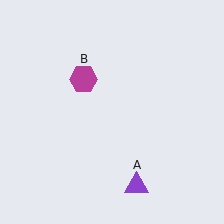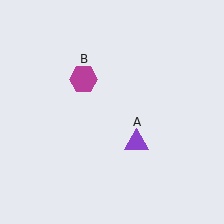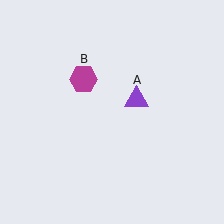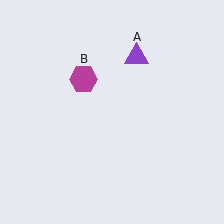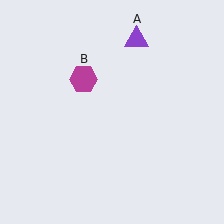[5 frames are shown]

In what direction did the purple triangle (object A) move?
The purple triangle (object A) moved up.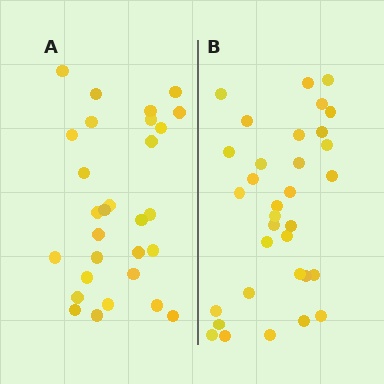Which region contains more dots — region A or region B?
Region B (the right region) has more dots.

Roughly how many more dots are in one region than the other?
Region B has about 4 more dots than region A.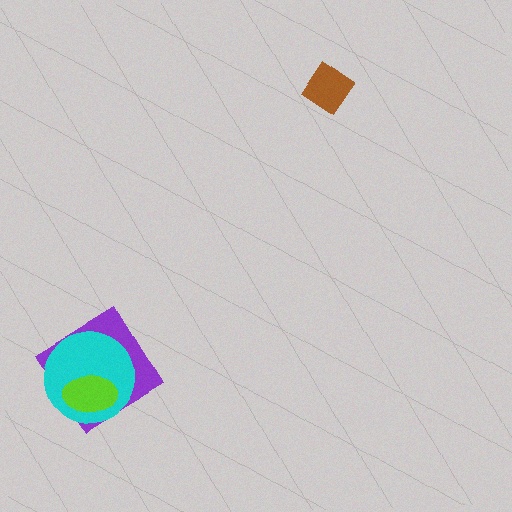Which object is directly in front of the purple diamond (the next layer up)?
The cyan circle is directly in front of the purple diamond.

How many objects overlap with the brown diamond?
0 objects overlap with the brown diamond.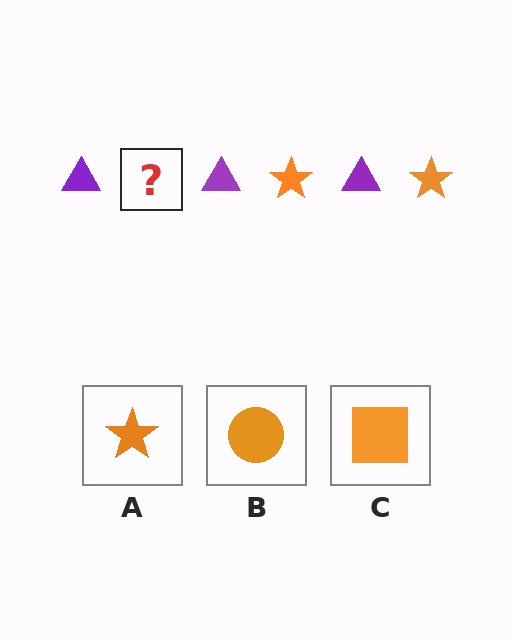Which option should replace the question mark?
Option A.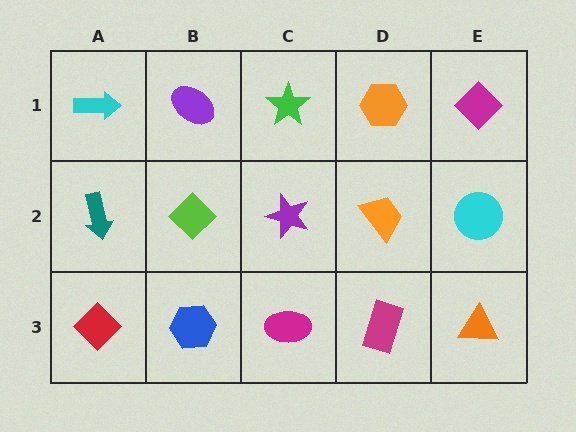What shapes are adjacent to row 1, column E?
A cyan circle (row 2, column E), an orange hexagon (row 1, column D).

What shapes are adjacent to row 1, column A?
A teal arrow (row 2, column A), a purple ellipse (row 1, column B).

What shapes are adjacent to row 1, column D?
An orange trapezoid (row 2, column D), a green star (row 1, column C), a magenta diamond (row 1, column E).